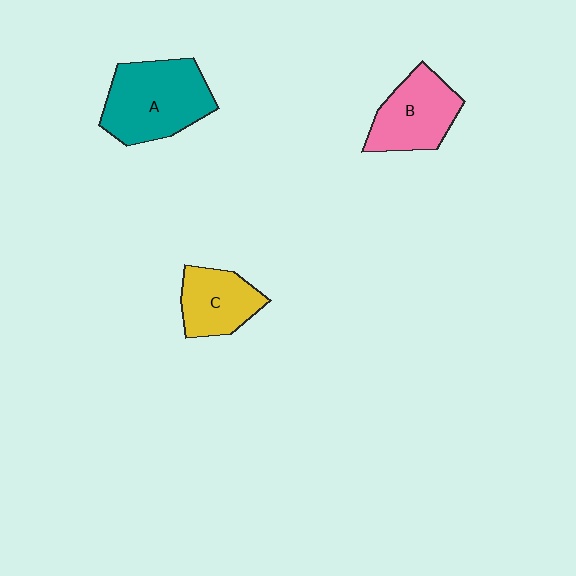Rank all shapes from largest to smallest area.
From largest to smallest: A (teal), B (pink), C (yellow).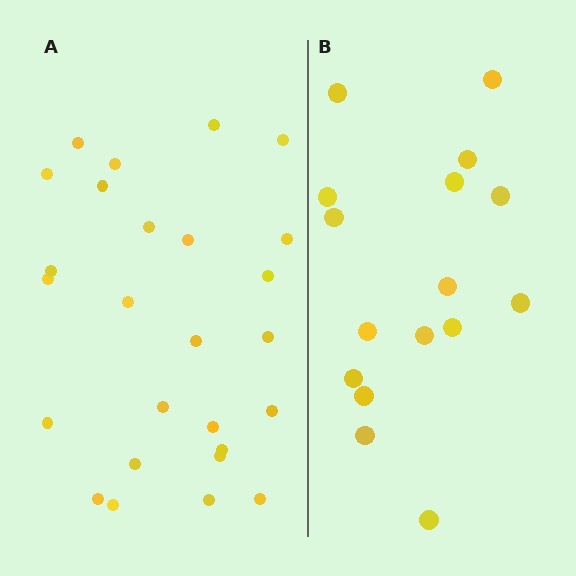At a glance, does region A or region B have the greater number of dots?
Region A (the left region) has more dots.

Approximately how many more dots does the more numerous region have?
Region A has roughly 10 or so more dots than region B.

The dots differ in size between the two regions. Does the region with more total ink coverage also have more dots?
No. Region B has more total ink coverage because its dots are larger, but region A actually contains more individual dots. Total area can be misleading — the number of items is what matters here.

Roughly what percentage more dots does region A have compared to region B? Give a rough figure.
About 60% more.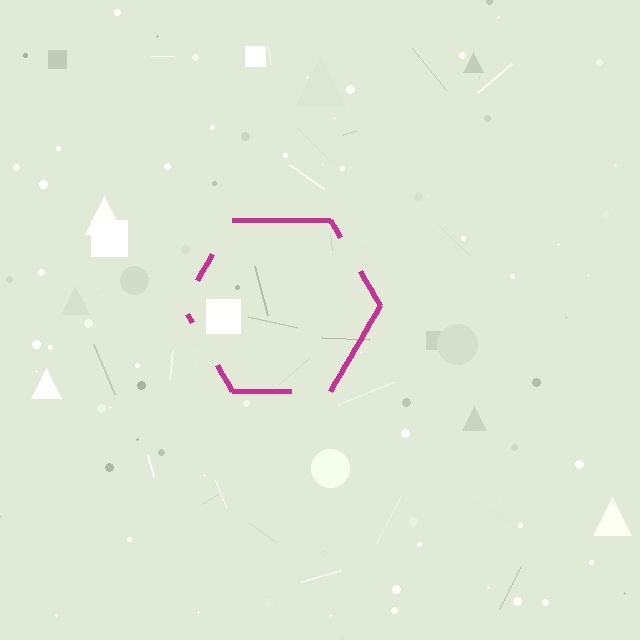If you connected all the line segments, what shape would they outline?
They would outline a hexagon.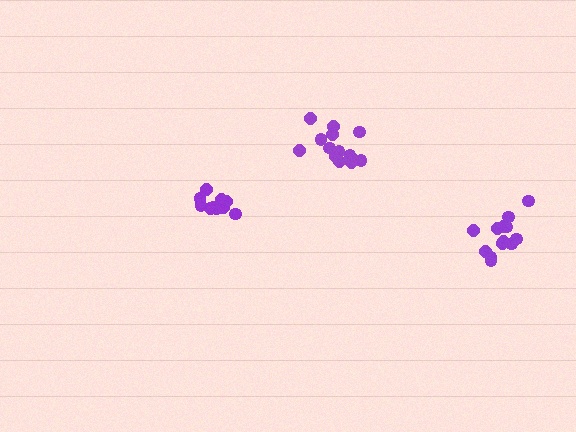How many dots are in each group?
Group 1: 12 dots, Group 2: 13 dots, Group 3: 15 dots (40 total).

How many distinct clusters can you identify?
There are 3 distinct clusters.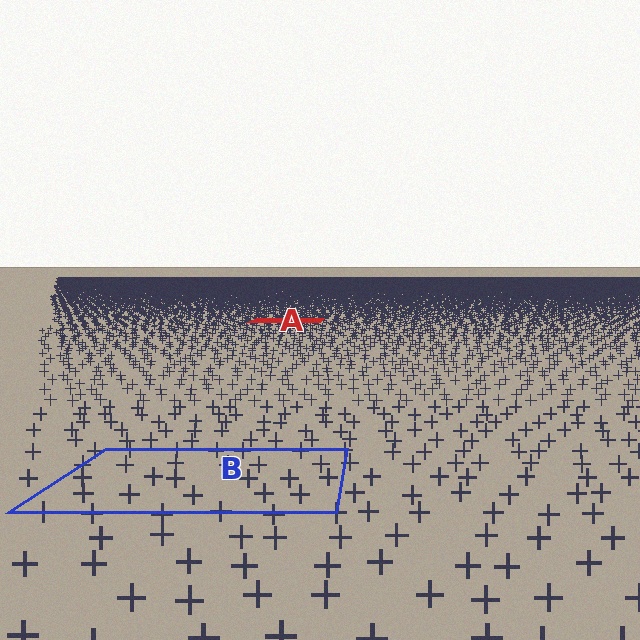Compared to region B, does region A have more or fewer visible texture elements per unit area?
Region A has more texture elements per unit area — they are packed more densely because it is farther away.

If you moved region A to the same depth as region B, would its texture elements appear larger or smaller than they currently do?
They would appear larger. At a closer depth, the same texture elements are projected at a bigger on-screen size.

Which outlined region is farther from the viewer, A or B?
Region A is farther from the viewer — the texture elements inside it appear smaller and more densely packed.